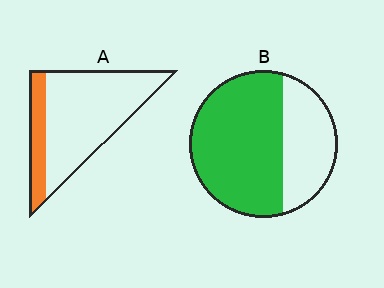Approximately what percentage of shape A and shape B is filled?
A is approximately 20% and B is approximately 65%.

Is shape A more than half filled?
No.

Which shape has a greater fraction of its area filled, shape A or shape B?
Shape B.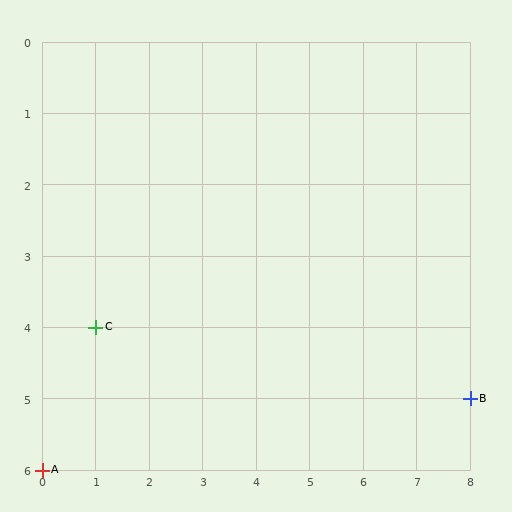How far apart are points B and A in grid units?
Points B and A are 8 columns and 1 row apart (about 8.1 grid units diagonally).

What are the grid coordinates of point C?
Point C is at grid coordinates (1, 4).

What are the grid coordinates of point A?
Point A is at grid coordinates (0, 6).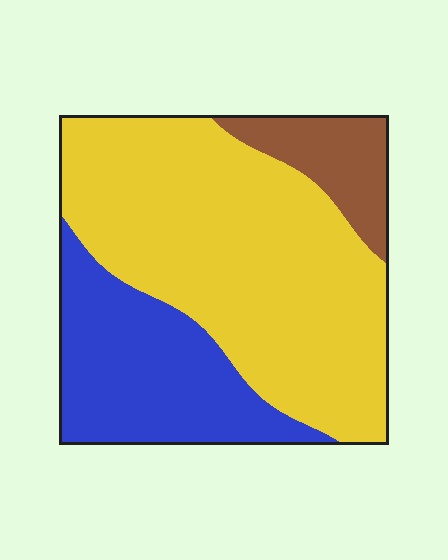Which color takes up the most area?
Yellow, at roughly 60%.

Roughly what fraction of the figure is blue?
Blue covers around 30% of the figure.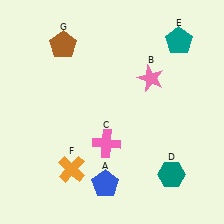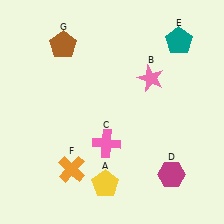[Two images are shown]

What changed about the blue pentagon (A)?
In Image 1, A is blue. In Image 2, it changed to yellow.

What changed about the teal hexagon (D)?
In Image 1, D is teal. In Image 2, it changed to magenta.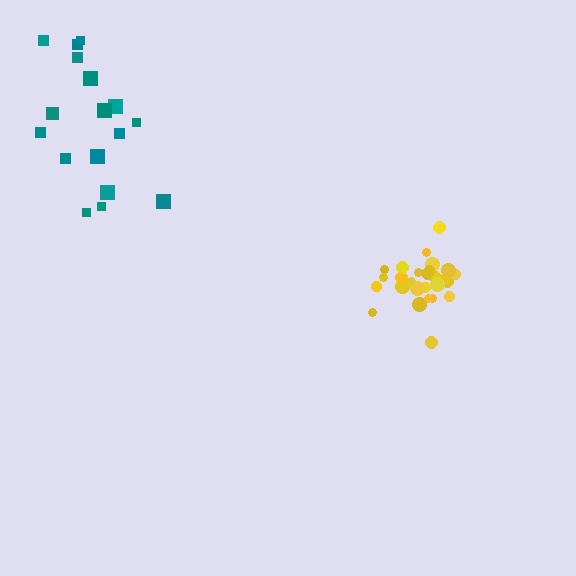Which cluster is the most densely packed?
Yellow.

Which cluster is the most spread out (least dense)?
Teal.